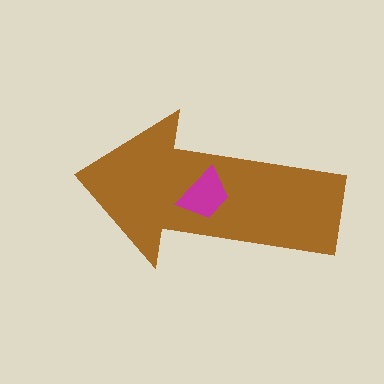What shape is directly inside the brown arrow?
The magenta trapezoid.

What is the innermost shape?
The magenta trapezoid.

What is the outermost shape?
The brown arrow.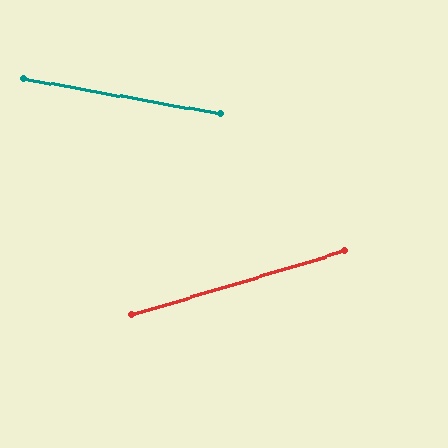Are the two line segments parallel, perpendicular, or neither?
Neither parallel nor perpendicular — they differ by about 27°.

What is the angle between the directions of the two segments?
Approximately 27 degrees.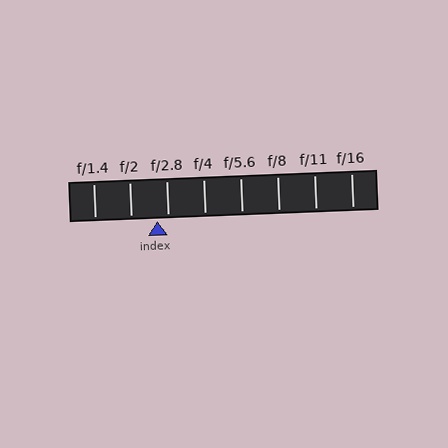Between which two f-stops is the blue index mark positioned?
The index mark is between f/2 and f/2.8.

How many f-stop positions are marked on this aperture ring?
There are 8 f-stop positions marked.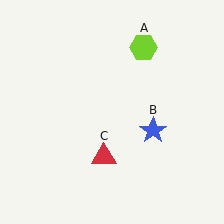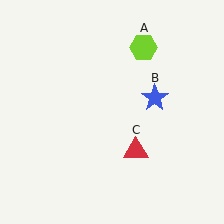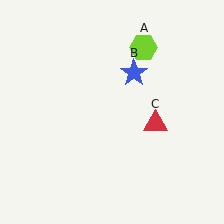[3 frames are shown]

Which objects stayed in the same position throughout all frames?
Lime hexagon (object A) remained stationary.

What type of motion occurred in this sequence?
The blue star (object B), red triangle (object C) rotated counterclockwise around the center of the scene.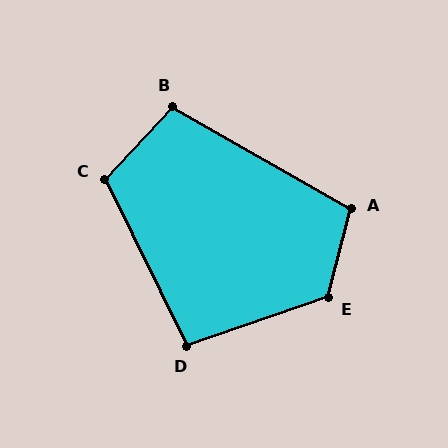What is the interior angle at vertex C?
Approximately 110 degrees (obtuse).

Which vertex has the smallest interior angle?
D, at approximately 97 degrees.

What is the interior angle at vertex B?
Approximately 104 degrees (obtuse).